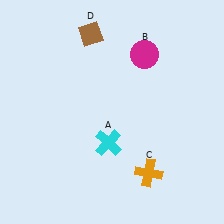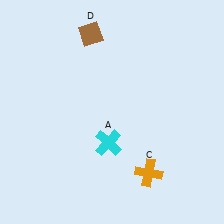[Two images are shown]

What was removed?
The magenta circle (B) was removed in Image 2.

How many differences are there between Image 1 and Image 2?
There is 1 difference between the two images.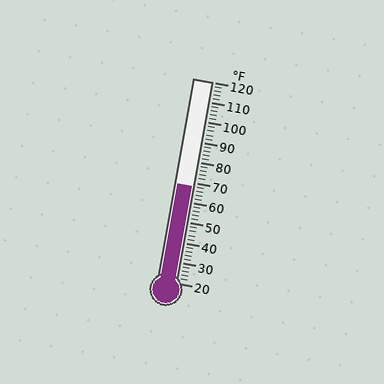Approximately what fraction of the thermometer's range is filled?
The thermometer is filled to approximately 50% of its range.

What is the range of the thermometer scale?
The thermometer scale ranges from 20°F to 120°F.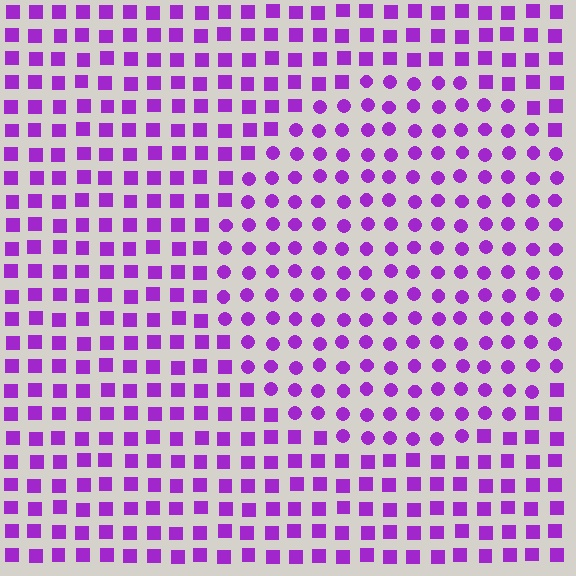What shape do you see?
I see a circle.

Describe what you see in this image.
The image is filled with small purple elements arranged in a uniform grid. A circle-shaped region contains circles, while the surrounding area contains squares. The boundary is defined purely by the change in element shape.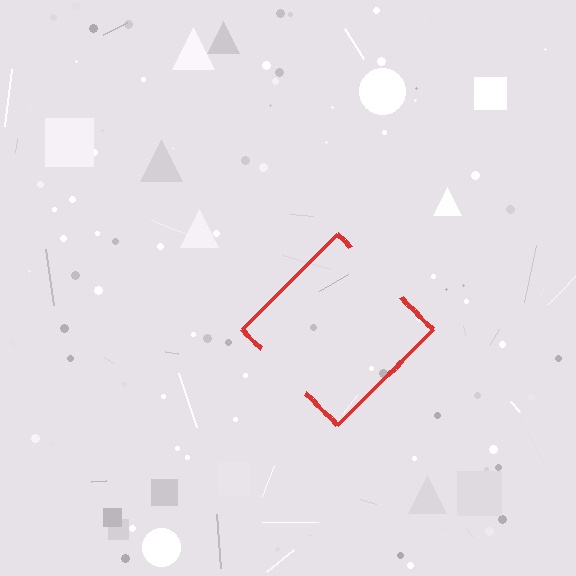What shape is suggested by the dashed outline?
The dashed outline suggests a diamond.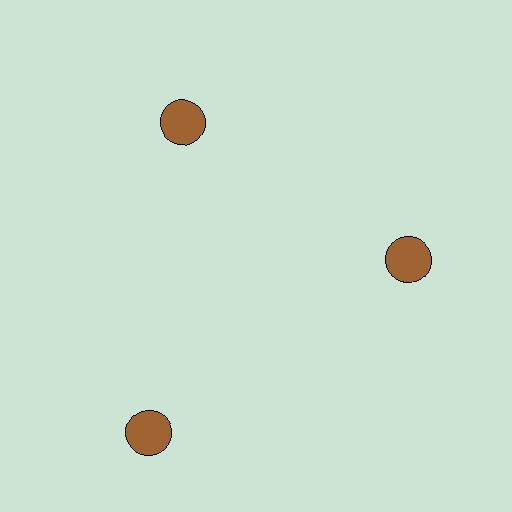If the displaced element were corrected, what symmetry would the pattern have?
It would have 3-fold rotational symmetry — the pattern would map onto itself every 120 degrees.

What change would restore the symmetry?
The symmetry would be restored by moving it inward, back onto the ring so that all 3 circles sit at equal angles and equal distance from the center.